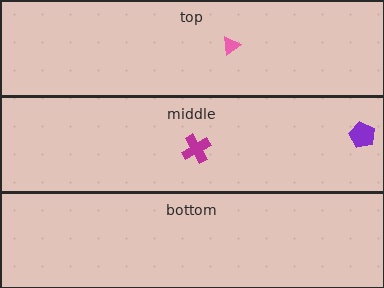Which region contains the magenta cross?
The middle region.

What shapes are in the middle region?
The magenta cross, the purple pentagon.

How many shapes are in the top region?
1.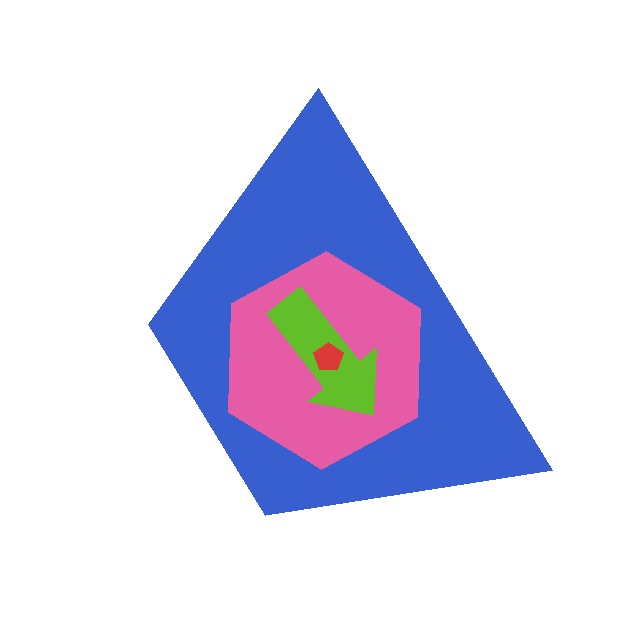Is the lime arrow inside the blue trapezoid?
Yes.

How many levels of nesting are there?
4.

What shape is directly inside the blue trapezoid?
The pink hexagon.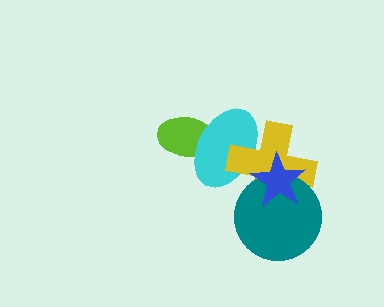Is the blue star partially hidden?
No, no other shape covers it.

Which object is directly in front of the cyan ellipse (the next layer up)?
The yellow cross is directly in front of the cyan ellipse.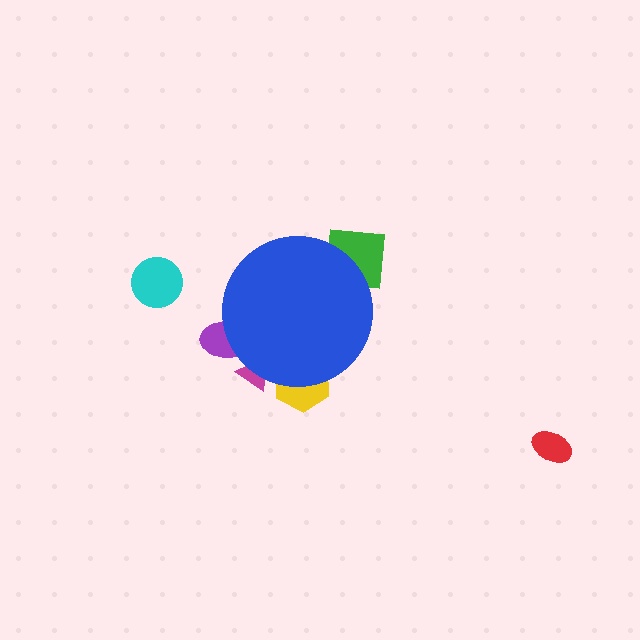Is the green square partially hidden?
Yes, the green square is partially hidden behind the blue circle.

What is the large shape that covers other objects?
A blue circle.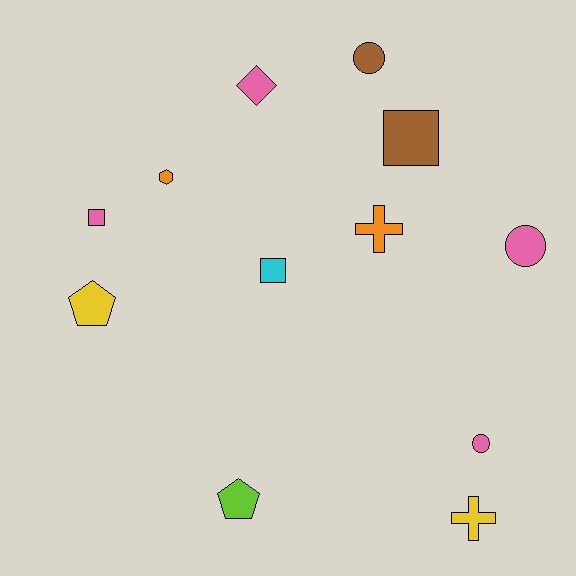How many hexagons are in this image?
There is 1 hexagon.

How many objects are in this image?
There are 12 objects.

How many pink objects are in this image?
There are 4 pink objects.